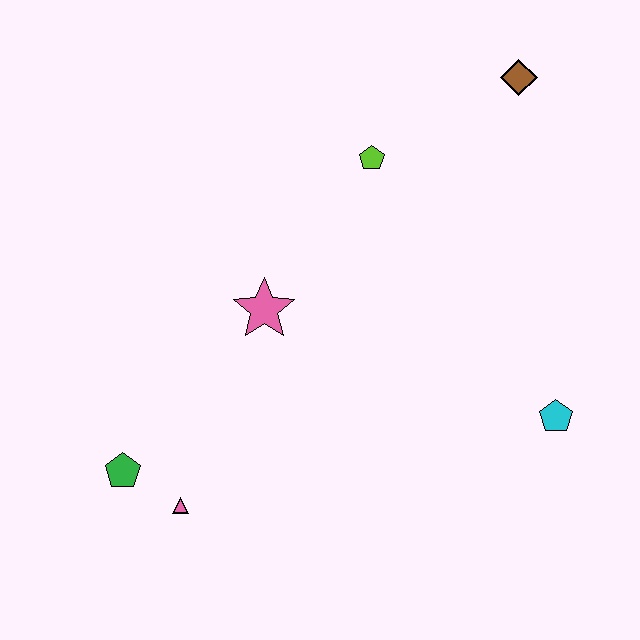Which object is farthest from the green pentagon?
The brown diamond is farthest from the green pentagon.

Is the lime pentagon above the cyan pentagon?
Yes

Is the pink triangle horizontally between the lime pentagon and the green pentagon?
Yes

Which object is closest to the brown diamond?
The lime pentagon is closest to the brown diamond.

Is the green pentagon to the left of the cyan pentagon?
Yes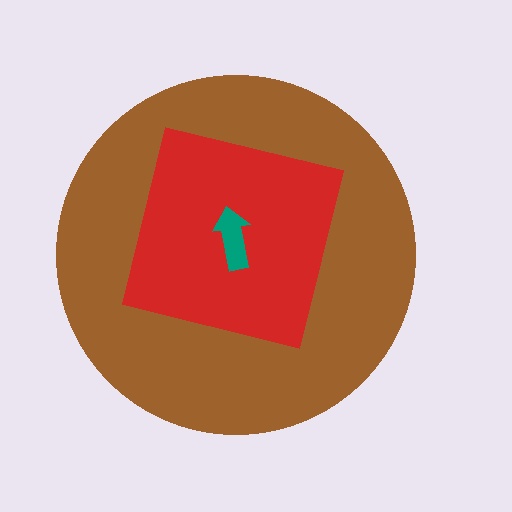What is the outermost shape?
The brown circle.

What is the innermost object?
The teal arrow.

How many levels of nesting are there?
3.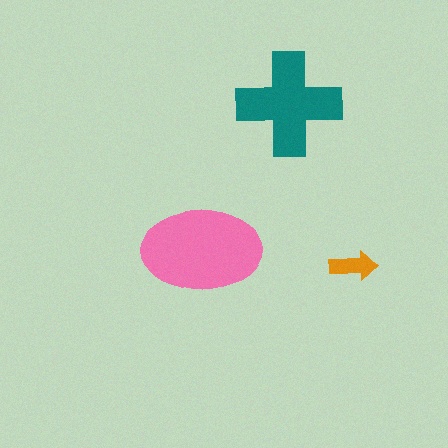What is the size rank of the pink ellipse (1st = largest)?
1st.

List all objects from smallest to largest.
The orange arrow, the teal cross, the pink ellipse.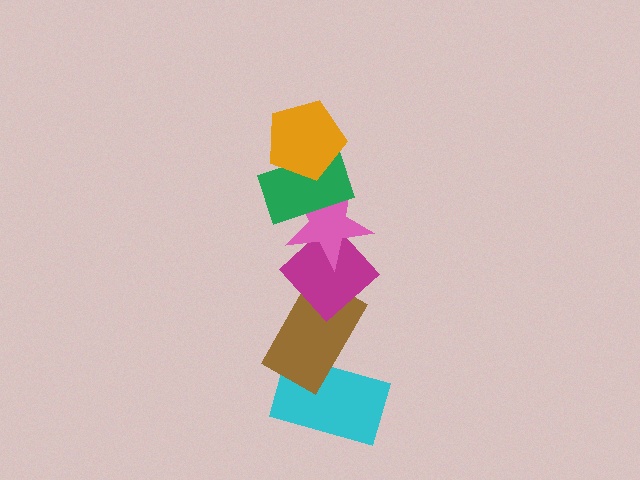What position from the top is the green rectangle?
The green rectangle is 2nd from the top.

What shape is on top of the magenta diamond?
The pink star is on top of the magenta diamond.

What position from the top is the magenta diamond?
The magenta diamond is 4th from the top.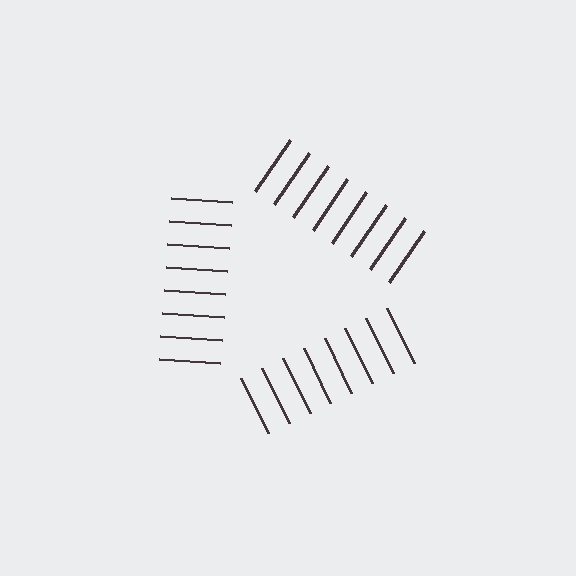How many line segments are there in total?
24 — 8 along each of the 3 edges.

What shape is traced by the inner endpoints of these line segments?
An illusory triangle — the line segments terminate on its edges but no continuous stroke is drawn.